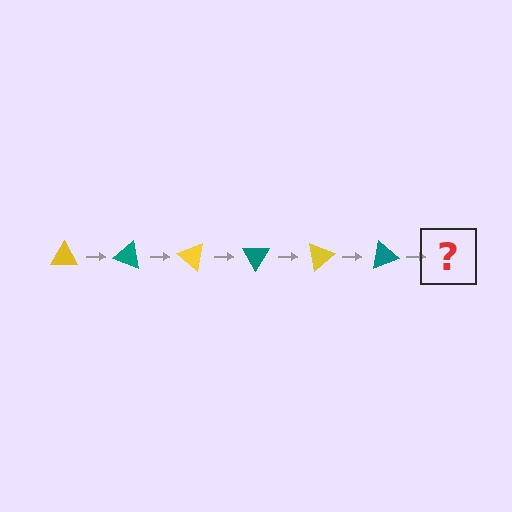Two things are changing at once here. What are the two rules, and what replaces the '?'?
The two rules are that it rotates 20 degrees each step and the color cycles through yellow and teal. The '?' should be a yellow triangle, rotated 120 degrees from the start.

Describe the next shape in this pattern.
It should be a yellow triangle, rotated 120 degrees from the start.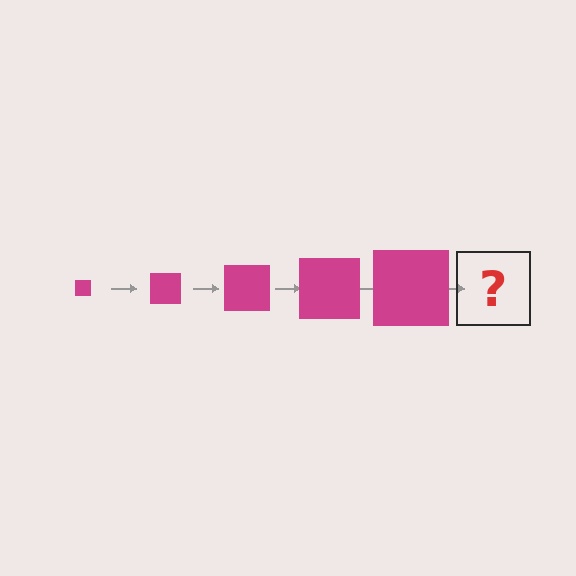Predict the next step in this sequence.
The next step is a magenta square, larger than the previous one.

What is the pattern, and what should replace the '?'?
The pattern is that the square gets progressively larger each step. The '?' should be a magenta square, larger than the previous one.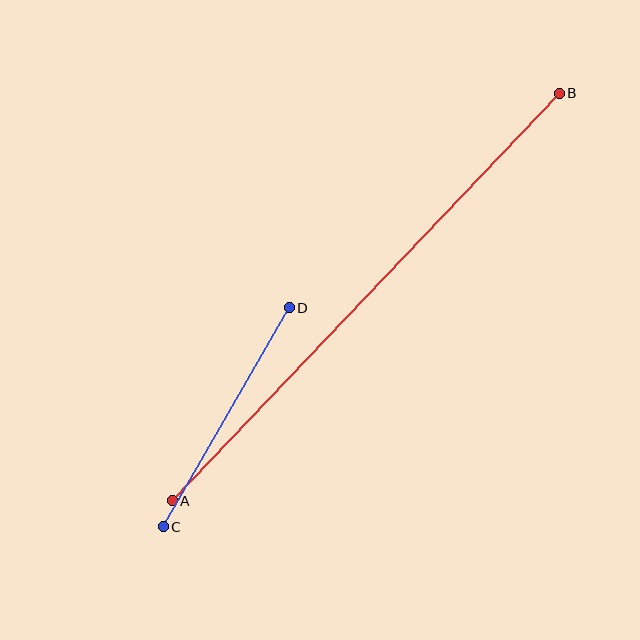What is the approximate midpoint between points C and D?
The midpoint is at approximately (226, 417) pixels.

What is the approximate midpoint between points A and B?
The midpoint is at approximately (366, 297) pixels.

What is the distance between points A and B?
The distance is approximately 562 pixels.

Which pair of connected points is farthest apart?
Points A and B are farthest apart.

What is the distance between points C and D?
The distance is approximately 253 pixels.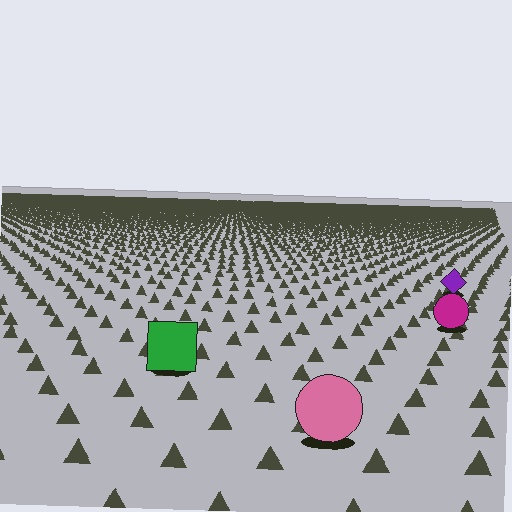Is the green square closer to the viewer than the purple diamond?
Yes. The green square is closer — you can tell from the texture gradient: the ground texture is coarser near it.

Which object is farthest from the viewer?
The purple diamond is farthest from the viewer. It appears smaller and the ground texture around it is denser.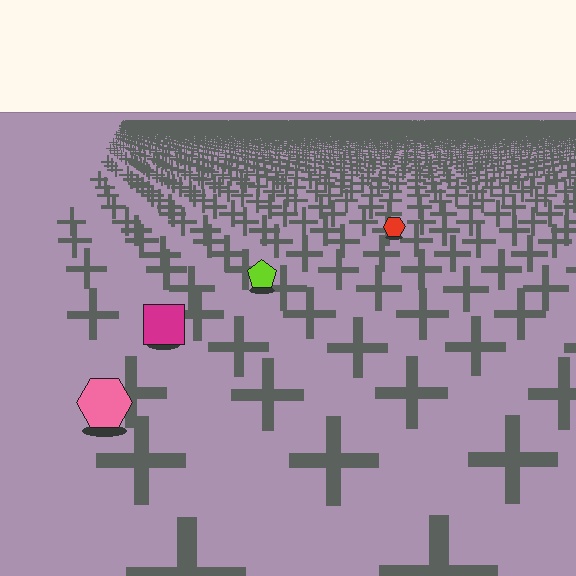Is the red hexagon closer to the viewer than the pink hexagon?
No. The pink hexagon is closer — you can tell from the texture gradient: the ground texture is coarser near it.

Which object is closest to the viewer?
The pink hexagon is closest. The texture marks near it are larger and more spread out.